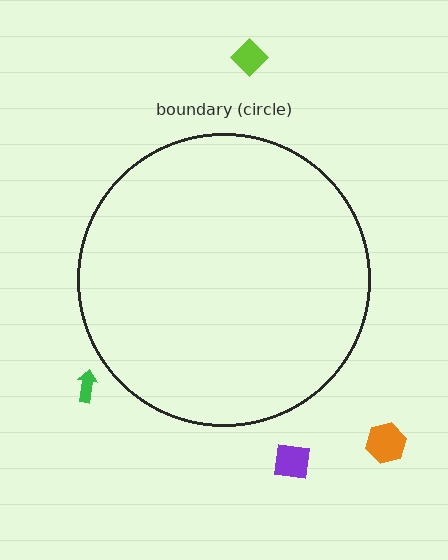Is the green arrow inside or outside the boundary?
Outside.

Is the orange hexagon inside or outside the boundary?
Outside.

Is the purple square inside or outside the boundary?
Outside.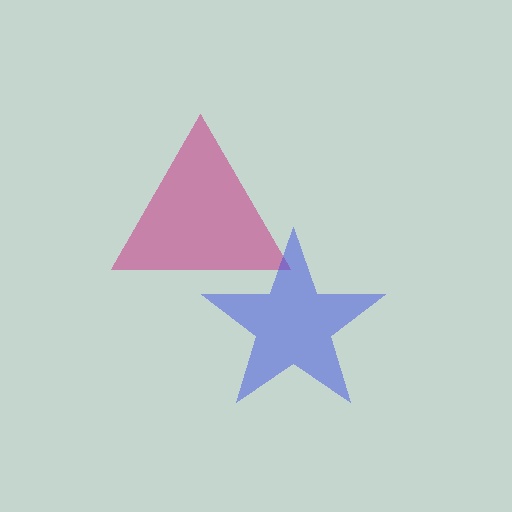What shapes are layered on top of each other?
The layered shapes are: a magenta triangle, a blue star.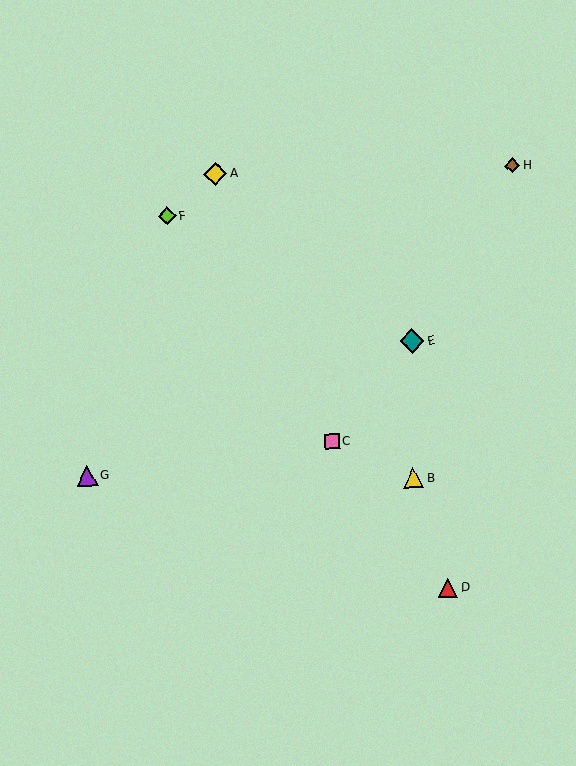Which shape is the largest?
The teal diamond (labeled E) is the largest.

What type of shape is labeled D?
Shape D is a red triangle.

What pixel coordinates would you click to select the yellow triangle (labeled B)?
Click at (413, 478) to select the yellow triangle B.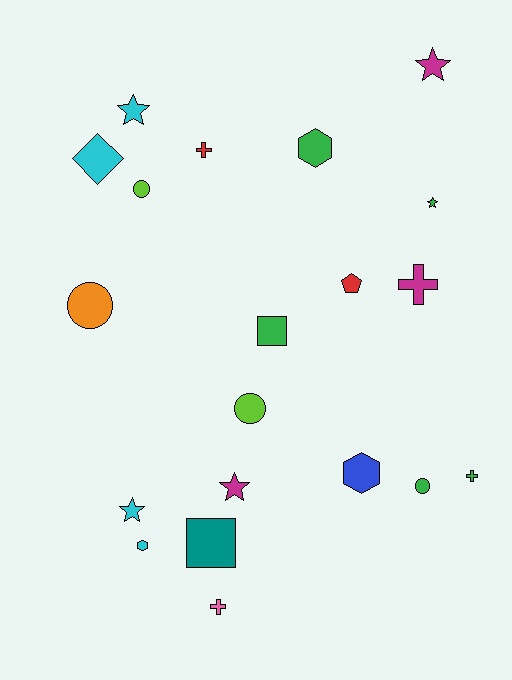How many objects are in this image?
There are 20 objects.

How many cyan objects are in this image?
There are 4 cyan objects.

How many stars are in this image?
There are 5 stars.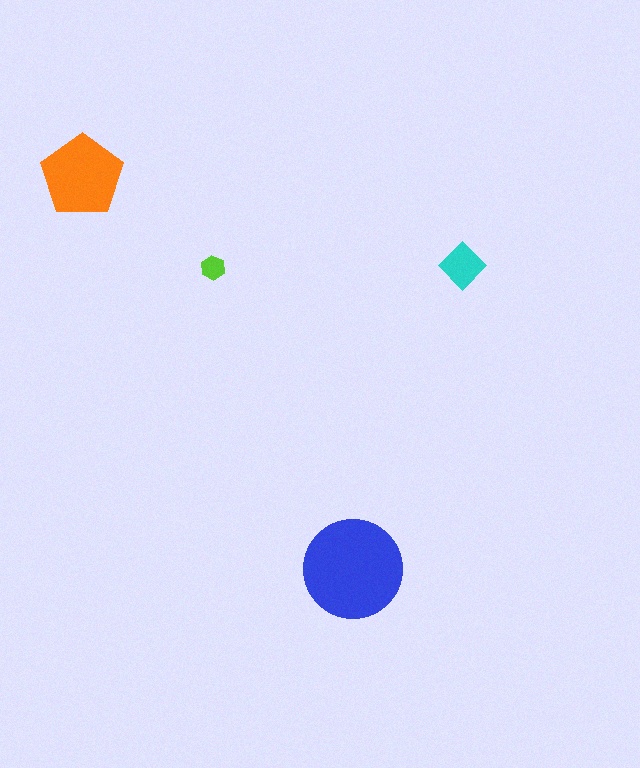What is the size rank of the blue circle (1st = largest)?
1st.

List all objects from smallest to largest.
The lime hexagon, the cyan diamond, the orange pentagon, the blue circle.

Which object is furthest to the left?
The orange pentagon is leftmost.